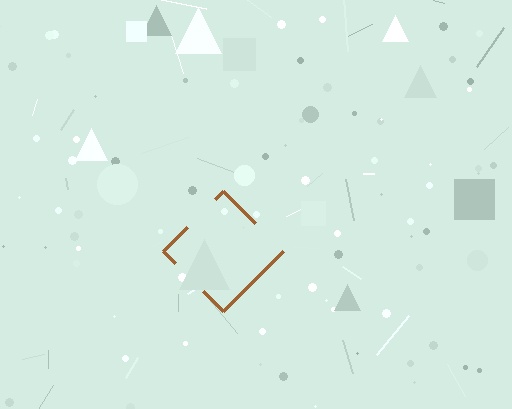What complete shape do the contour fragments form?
The contour fragments form a diamond.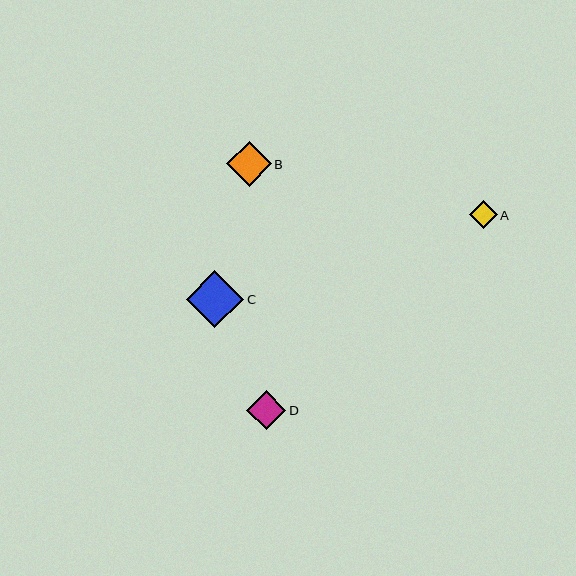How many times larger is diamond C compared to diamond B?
Diamond C is approximately 1.3 times the size of diamond B.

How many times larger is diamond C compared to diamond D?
Diamond C is approximately 1.5 times the size of diamond D.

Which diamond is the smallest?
Diamond A is the smallest with a size of approximately 28 pixels.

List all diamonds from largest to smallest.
From largest to smallest: C, B, D, A.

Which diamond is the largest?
Diamond C is the largest with a size of approximately 58 pixels.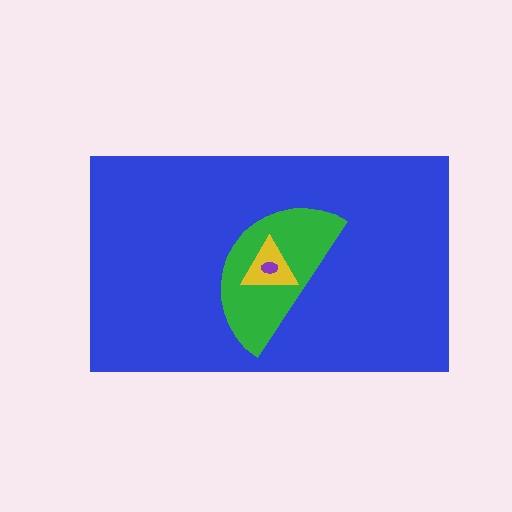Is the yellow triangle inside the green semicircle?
Yes.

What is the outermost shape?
The blue rectangle.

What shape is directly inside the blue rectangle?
The green semicircle.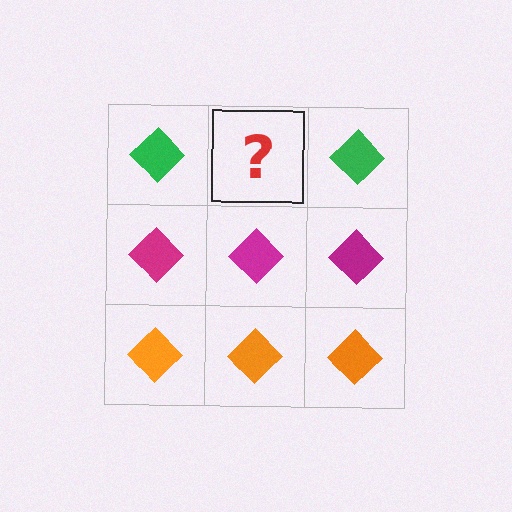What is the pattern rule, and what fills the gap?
The rule is that each row has a consistent color. The gap should be filled with a green diamond.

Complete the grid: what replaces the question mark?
The question mark should be replaced with a green diamond.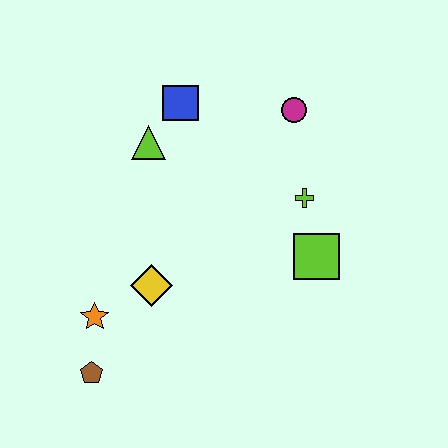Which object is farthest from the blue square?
The brown pentagon is farthest from the blue square.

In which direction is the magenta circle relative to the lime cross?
The magenta circle is above the lime cross.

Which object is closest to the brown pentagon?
The orange star is closest to the brown pentagon.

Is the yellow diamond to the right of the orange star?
Yes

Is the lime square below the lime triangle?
Yes